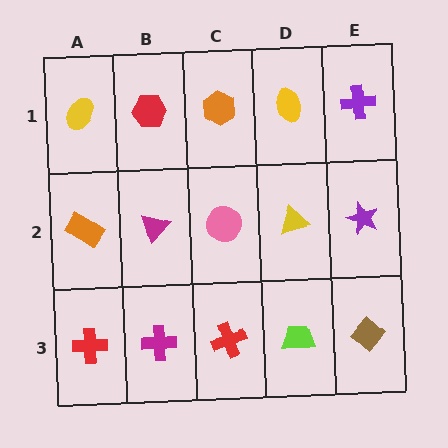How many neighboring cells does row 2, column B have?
4.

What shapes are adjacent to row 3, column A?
An orange rectangle (row 2, column A), a magenta cross (row 3, column B).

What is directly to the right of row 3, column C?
A lime trapezoid.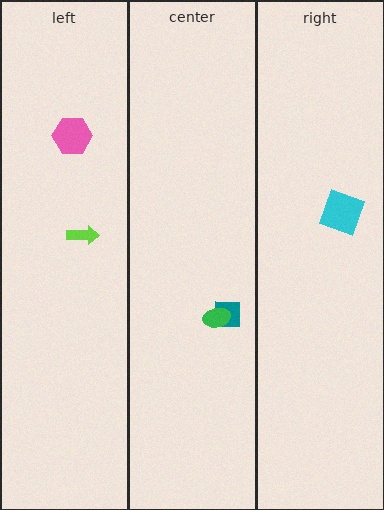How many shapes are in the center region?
2.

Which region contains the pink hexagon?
The left region.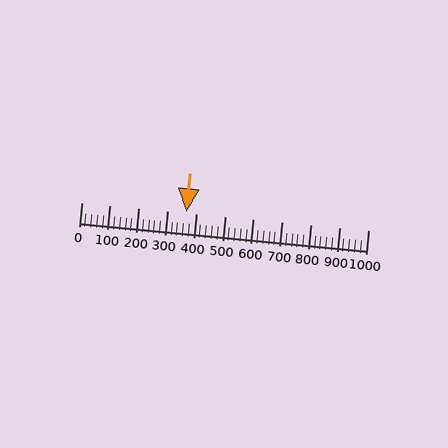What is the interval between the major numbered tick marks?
The major tick marks are spaced 100 units apart.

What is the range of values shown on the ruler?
The ruler shows values from 0 to 1000.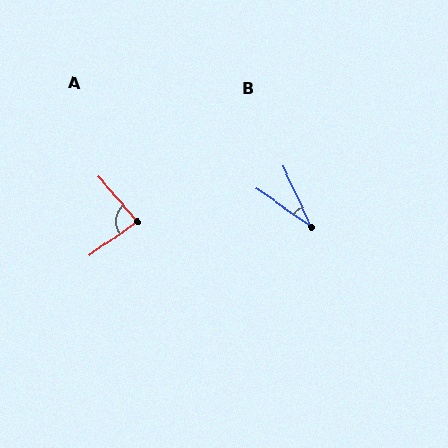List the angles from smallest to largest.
B (31°), A (85°).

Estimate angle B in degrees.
Approximately 31 degrees.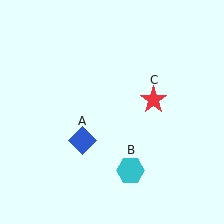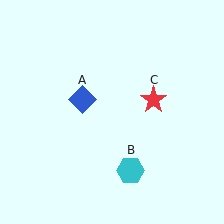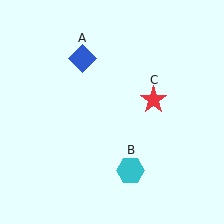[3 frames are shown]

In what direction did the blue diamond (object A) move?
The blue diamond (object A) moved up.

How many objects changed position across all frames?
1 object changed position: blue diamond (object A).